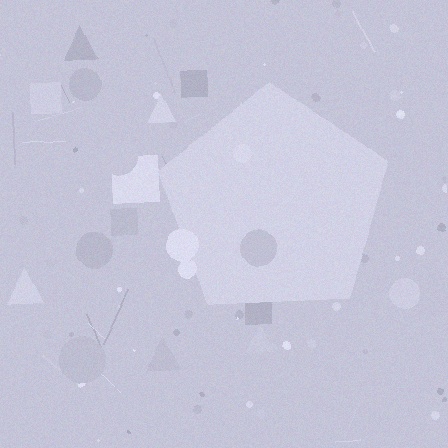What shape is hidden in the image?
A pentagon is hidden in the image.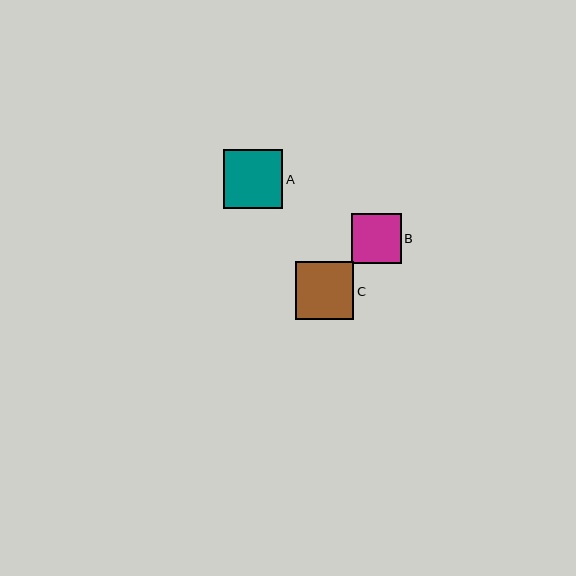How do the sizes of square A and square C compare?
Square A and square C are approximately the same size.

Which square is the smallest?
Square B is the smallest with a size of approximately 50 pixels.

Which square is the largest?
Square A is the largest with a size of approximately 59 pixels.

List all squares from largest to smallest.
From largest to smallest: A, C, B.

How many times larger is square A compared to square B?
Square A is approximately 1.2 times the size of square B.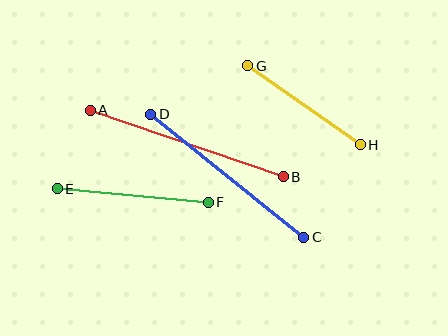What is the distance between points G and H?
The distance is approximately 137 pixels.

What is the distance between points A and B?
The distance is approximately 205 pixels.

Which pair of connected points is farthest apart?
Points A and B are farthest apart.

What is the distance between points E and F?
The distance is approximately 152 pixels.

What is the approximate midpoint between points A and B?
The midpoint is at approximately (187, 144) pixels.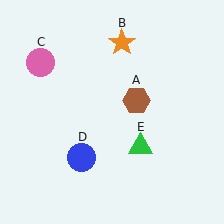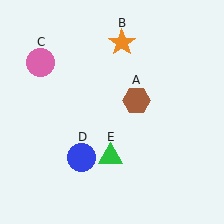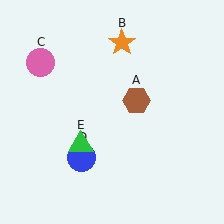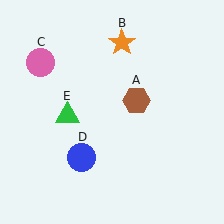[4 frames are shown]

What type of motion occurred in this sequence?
The green triangle (object E) rotated clockwise around the center of the scene.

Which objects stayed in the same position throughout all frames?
Brown hexagon (object A) and orange star (object B) and pink circle (object C) and blue circle (object D) remained stationary.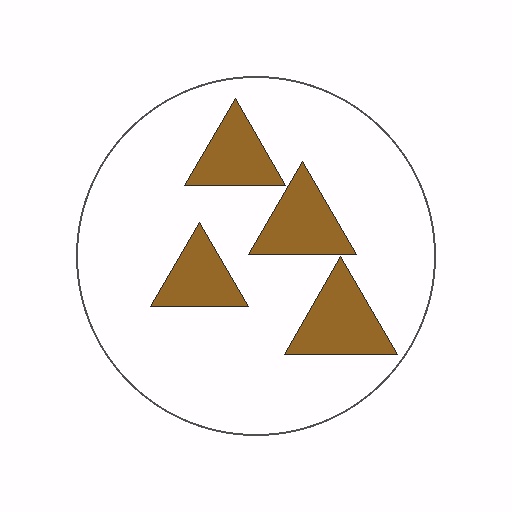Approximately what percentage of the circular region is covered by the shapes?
Approximately 20%.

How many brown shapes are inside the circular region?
4.